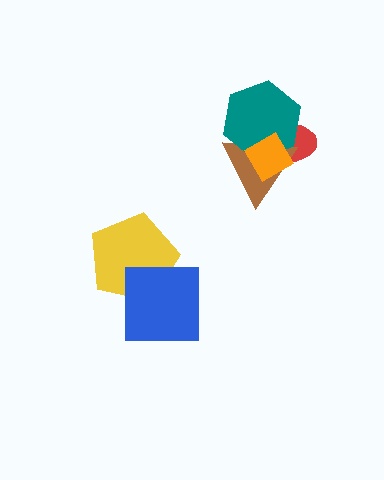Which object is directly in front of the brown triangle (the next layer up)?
The teal hexagon is directly in front of the brown triangle.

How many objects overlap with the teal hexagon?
3 objects overlap with the teal hexagon.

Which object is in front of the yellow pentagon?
The blue square is in front of the yellow pentagon.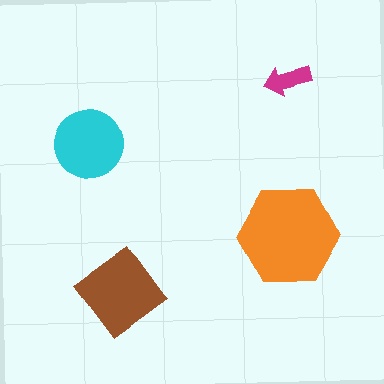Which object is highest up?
The magenta arrow is topmost.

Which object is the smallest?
The magenta arrow.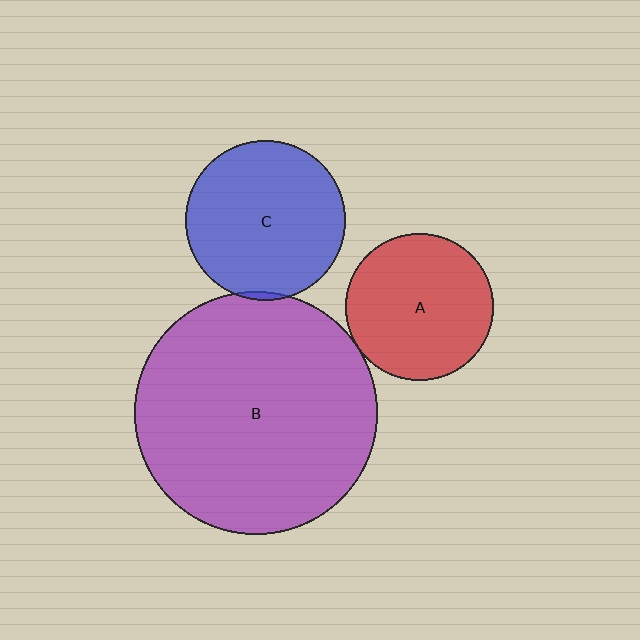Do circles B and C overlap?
Yes.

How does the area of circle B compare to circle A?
Approximately 2.7 times.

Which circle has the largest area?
Circle B (purple).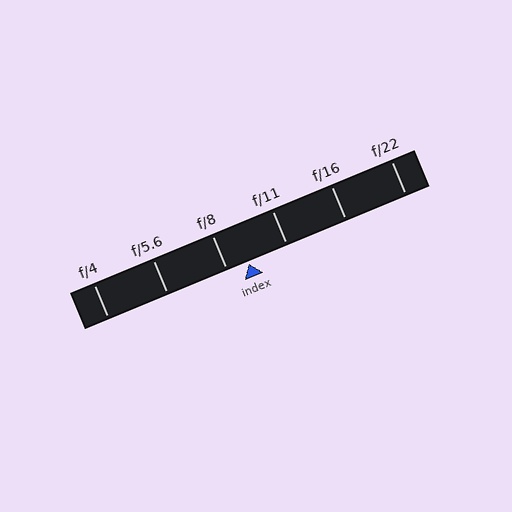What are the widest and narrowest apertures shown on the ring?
The widest aperture shown is f/4 and the narrowest is f/22.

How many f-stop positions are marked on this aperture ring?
There are 6 f-stop positions marked.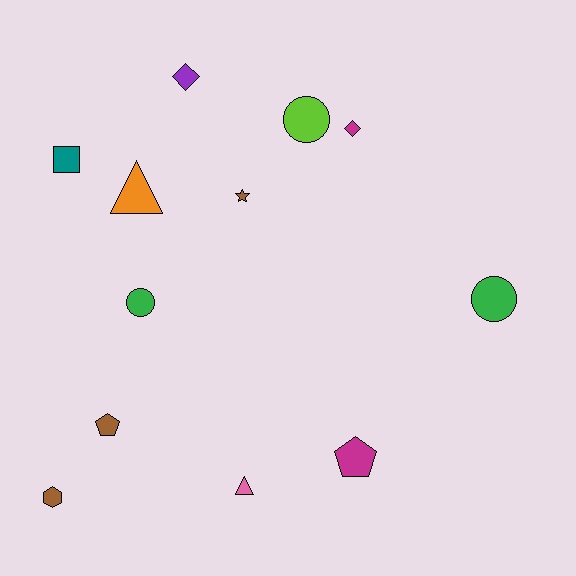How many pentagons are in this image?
There are 2 pentagons.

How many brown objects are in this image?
There are 3 brown objects.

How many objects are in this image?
There are 12 objects.